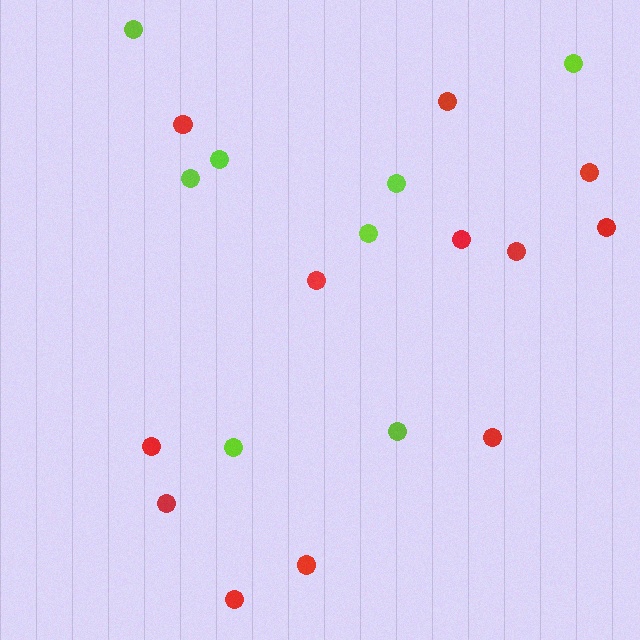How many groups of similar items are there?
There are 2 groups: one group of red circles (12) and one group of lime circles (8).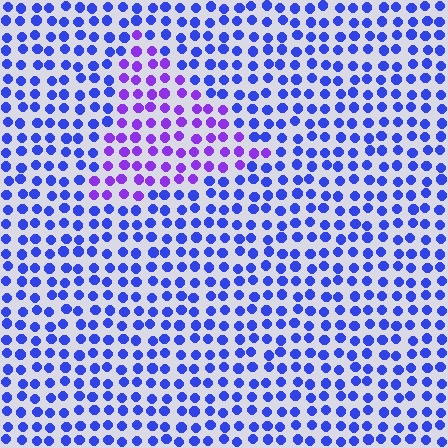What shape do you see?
I see a triangle.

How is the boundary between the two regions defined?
The boundary is defined purely by a slight shift in hue (about 38 degrees). Spacing, size, and orientation are identical on both sides.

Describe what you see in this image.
The image is filled with small blue elements in a uniform arrangement. A triangle-shaped region is visible where the elements are tinted to a slightly different hue, forming a subtle color boundary.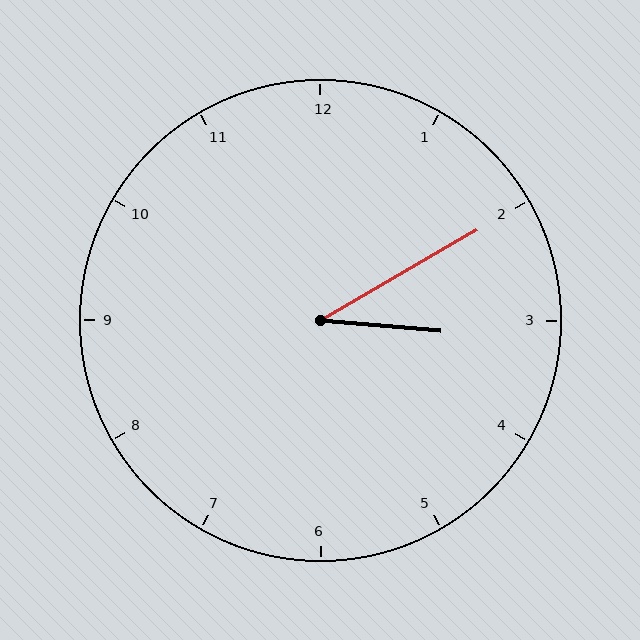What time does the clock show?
3:10.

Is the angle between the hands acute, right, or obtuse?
It is acute.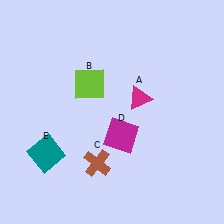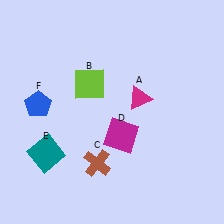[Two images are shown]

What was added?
A blue pentagon (F) was added in Image 2.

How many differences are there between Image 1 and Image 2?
There is 1 difference between the two images.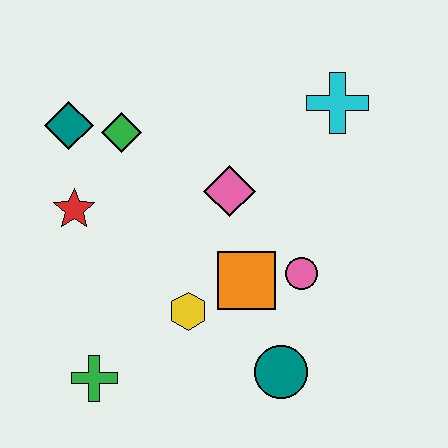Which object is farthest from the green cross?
The cyan cross is farthest from the green cross.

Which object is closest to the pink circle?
The orange square is closest to the pink circle.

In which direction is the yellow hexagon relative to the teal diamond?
The yellow hexagon is below the teal diamond.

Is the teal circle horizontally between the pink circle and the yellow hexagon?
Yes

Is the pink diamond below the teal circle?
No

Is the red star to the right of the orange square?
No